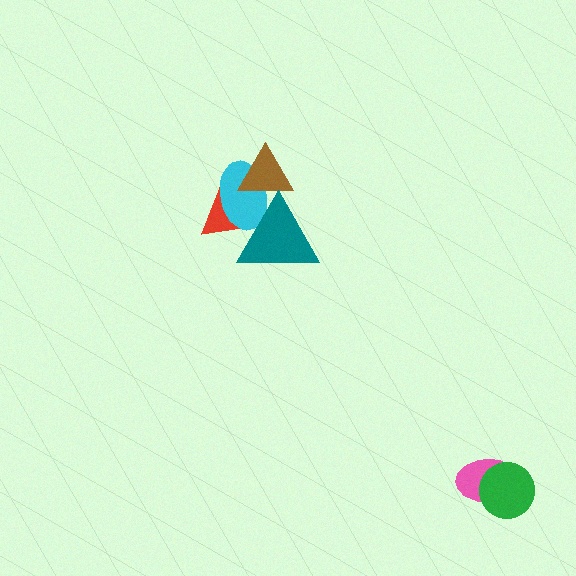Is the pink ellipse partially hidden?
Yes, it is partially covered by another shape.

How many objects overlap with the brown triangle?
3 objects overlap with the brown triangle.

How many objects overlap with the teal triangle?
3 objects overlap with the teal triangle.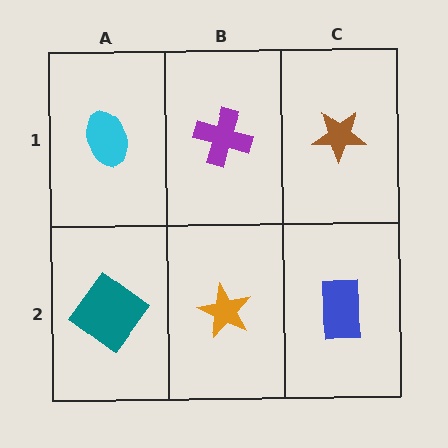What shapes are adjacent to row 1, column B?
An orange star (row 2, column B), a cyan ellipse (row 1, column A), a brown star (row 1, column C).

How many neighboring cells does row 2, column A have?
2.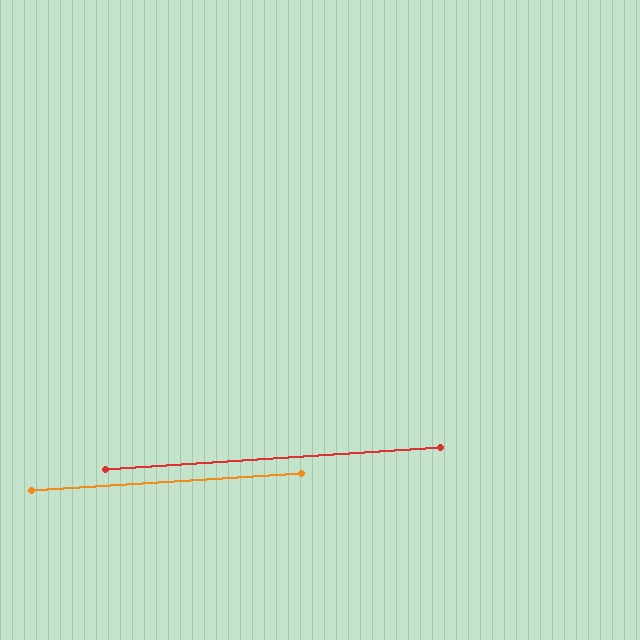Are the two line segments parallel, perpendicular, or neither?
Parallel — their directions differ by only 0.2°.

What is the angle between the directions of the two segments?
Approximately 0 degrees.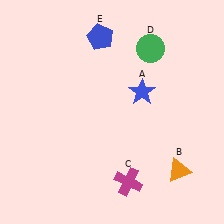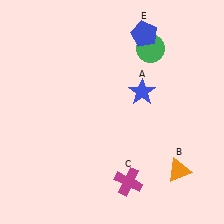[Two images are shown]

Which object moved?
The blue pentagon (E) moved right.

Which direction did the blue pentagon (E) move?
The blue pentagon (E) moved right.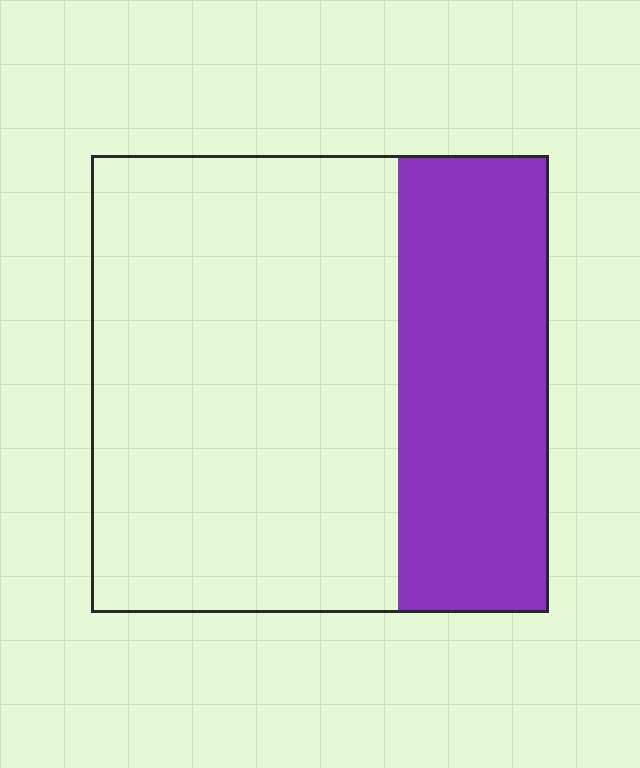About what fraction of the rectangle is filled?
About one third (1/3).